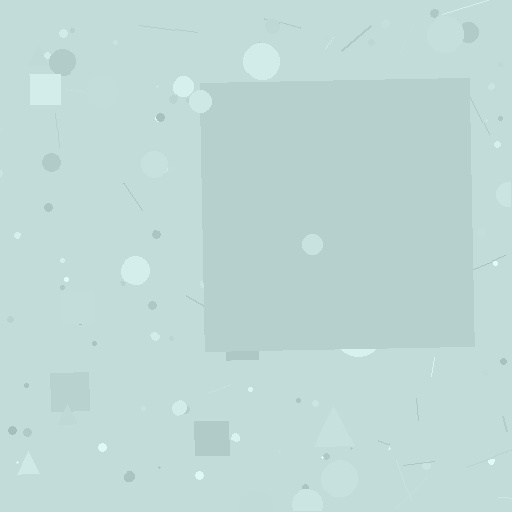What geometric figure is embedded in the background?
A square is embedded in the background.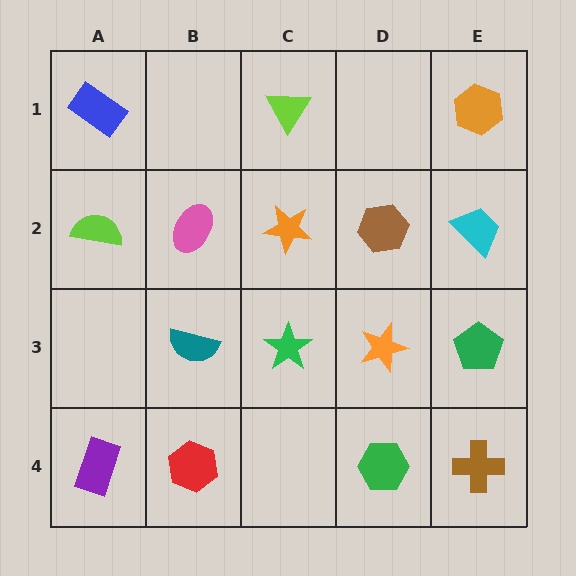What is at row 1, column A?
A blue rectangle.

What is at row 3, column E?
A green pentagon.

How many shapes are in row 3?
4 shapes.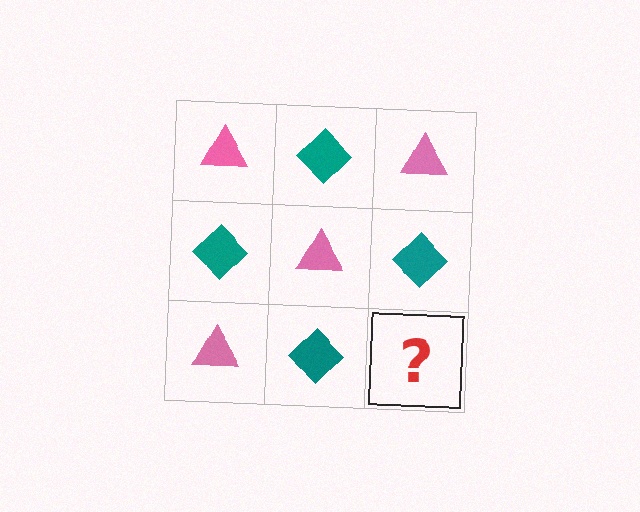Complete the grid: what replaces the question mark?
The question mark should be replaced with a pink triangle.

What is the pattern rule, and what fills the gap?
The rule is that it alternates pink triangle and teal diamond in a checkerboard pattern. The gap should be filled with a pink triangle.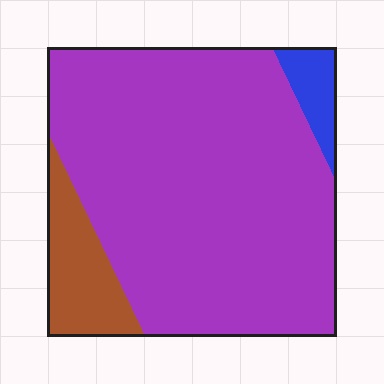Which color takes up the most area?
Purple, at roughly 85%.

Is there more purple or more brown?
Purple.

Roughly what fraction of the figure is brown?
Brown takes up about one eighth (1/8) of the figure.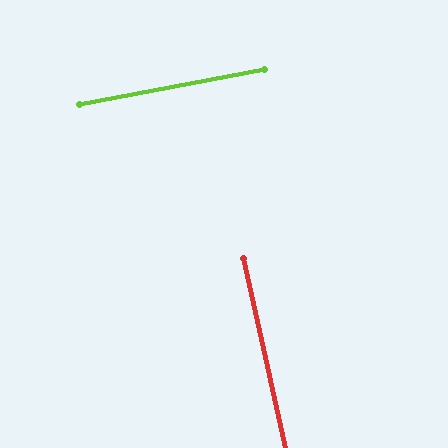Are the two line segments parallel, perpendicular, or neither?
Perpendicular — they meet at approximately 88°.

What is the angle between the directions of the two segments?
Approximately 88 degrees.